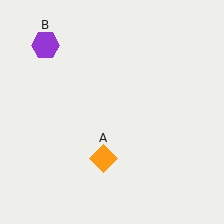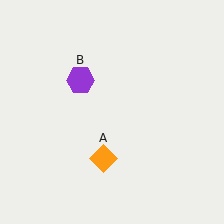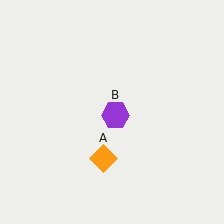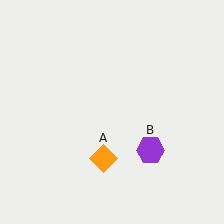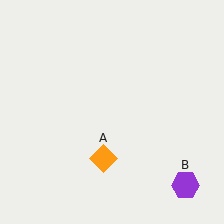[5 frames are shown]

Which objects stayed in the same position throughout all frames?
Orange diamond (object A) remained stationary.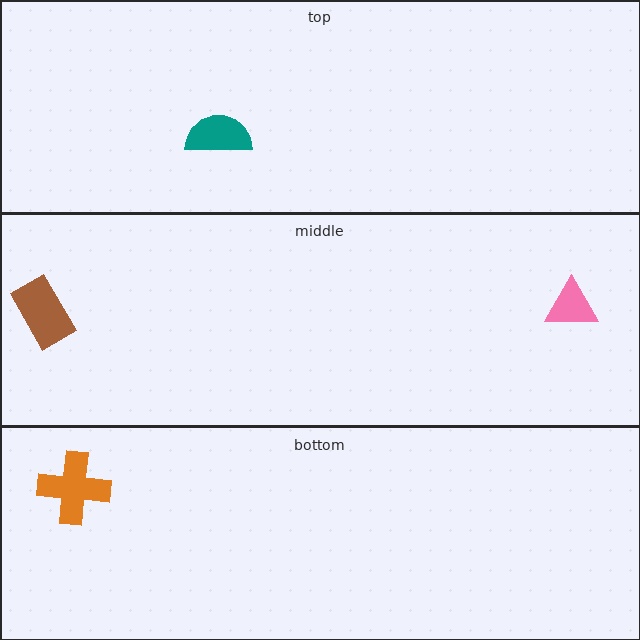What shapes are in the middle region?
The pink triangle, the brown rectangle.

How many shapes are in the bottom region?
1.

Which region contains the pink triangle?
The middle region.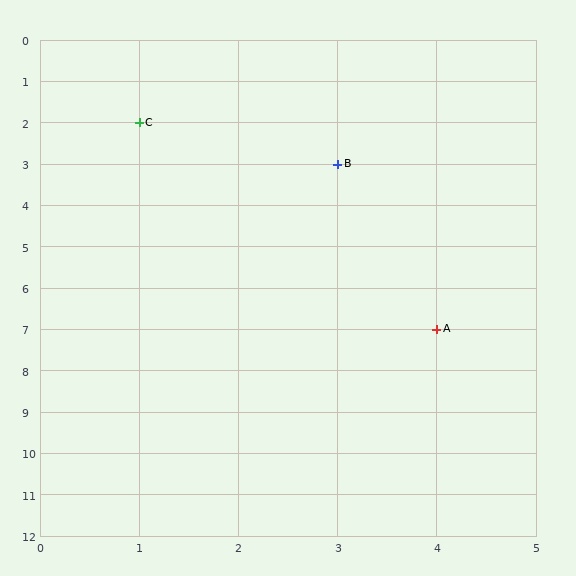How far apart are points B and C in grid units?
Points B and C are 2 columns and 1 row apart (about 2.2 grid units diagonally).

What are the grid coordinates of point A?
Point A is at grid coordinates (4, 7).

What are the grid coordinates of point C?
Point C is at grid coordinates (1, 2).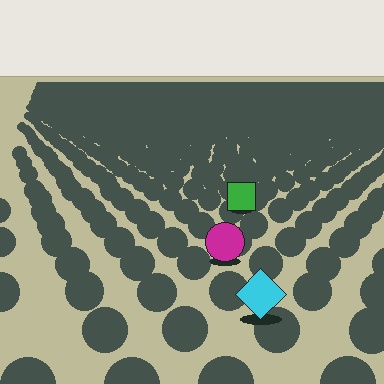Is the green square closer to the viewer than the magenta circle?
No. The magenta circle is closer — you can tell from the texture gradient: the ground texture is coarser near it.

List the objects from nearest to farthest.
From nearest to farthest: the cyan diamond, the magenta circle, the green square.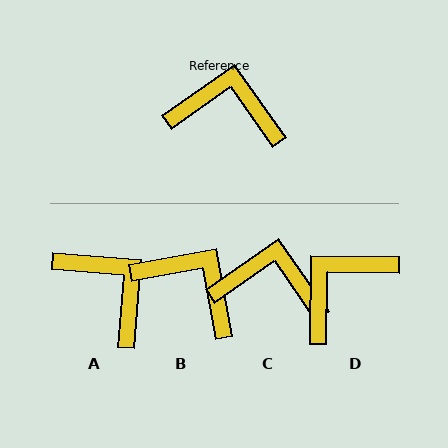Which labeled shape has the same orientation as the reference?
C.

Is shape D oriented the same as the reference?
No, it is off by about 54 degrees.